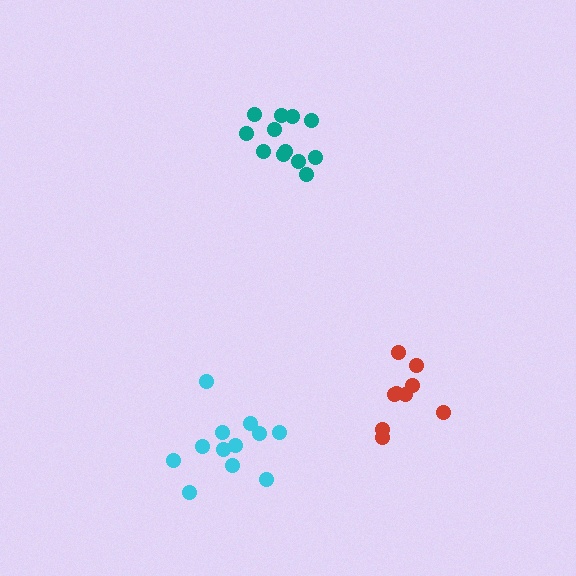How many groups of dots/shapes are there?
There are 3 groups.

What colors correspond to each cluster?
The clusters are colored: cyan, red, teal.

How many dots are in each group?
Group 1: 12 dots, Group 2: 9 dots, Group 3: 12 dots (33 total).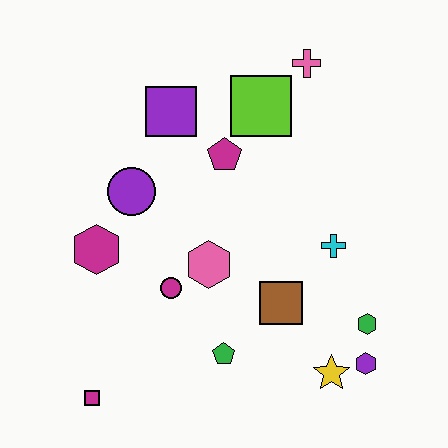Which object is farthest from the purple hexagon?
The purple square is farthest from the purple hexagon.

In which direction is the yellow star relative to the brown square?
The yellow star is below the brown square.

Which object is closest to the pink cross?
The lime square is closest to the pink cross.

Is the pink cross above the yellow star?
Yes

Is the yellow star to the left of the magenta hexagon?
No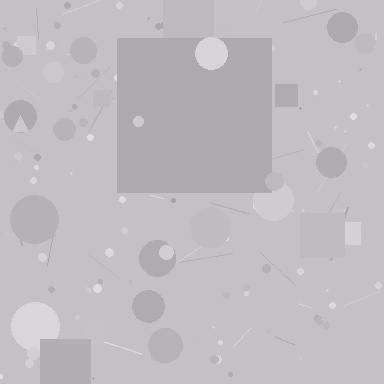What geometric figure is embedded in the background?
A square is embedded in the background.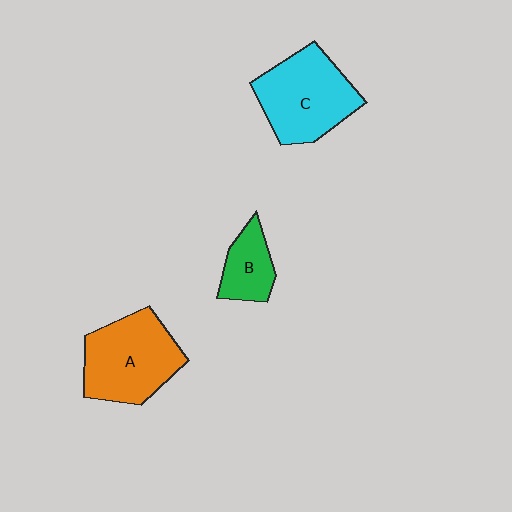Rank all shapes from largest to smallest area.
From largest to smallest: A (orange), C (cyan), B (green).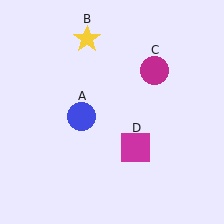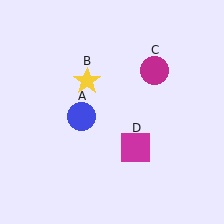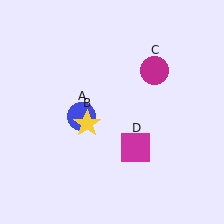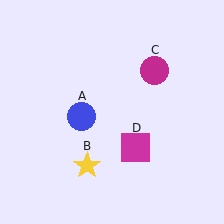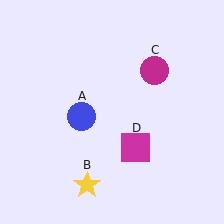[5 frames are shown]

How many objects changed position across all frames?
1 object changed position: yellow star (object B).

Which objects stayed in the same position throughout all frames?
Blue circle (object A) and magenta circle (object C) and magenta square (object D) remained stationary.